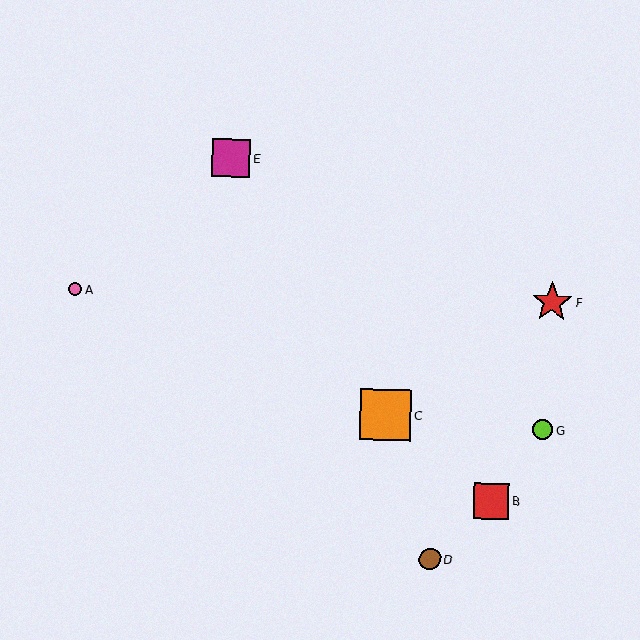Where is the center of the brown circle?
The center of the brown circle is at (430, 559).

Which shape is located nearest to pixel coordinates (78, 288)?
The pink circle (labeled A) at (75, 289) is nearest to that location.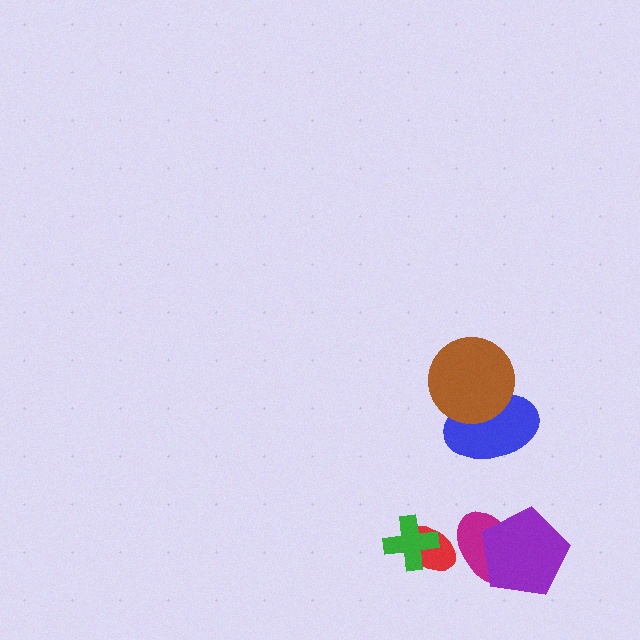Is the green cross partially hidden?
No, no other shape covers it.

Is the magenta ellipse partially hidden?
Yes, it is partially covered by another shape.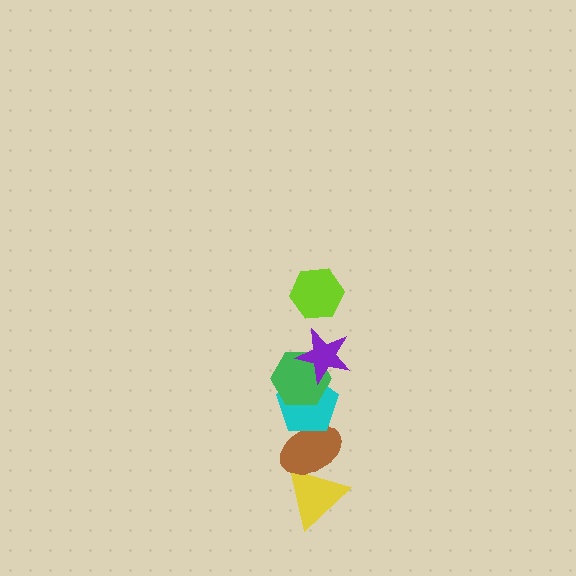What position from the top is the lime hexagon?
The lime hexagon is 1st from the top.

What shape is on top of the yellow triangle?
The brown ellipse is on top of the yellow triangle.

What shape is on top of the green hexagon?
The purple star is on top of the green hexagon.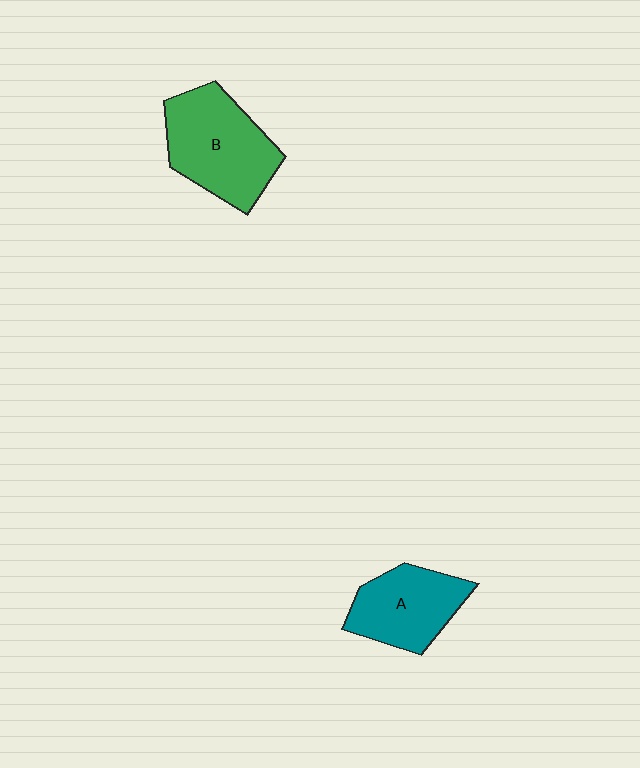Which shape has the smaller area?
Shape A (teal).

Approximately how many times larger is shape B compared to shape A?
Approximately 1.3 times.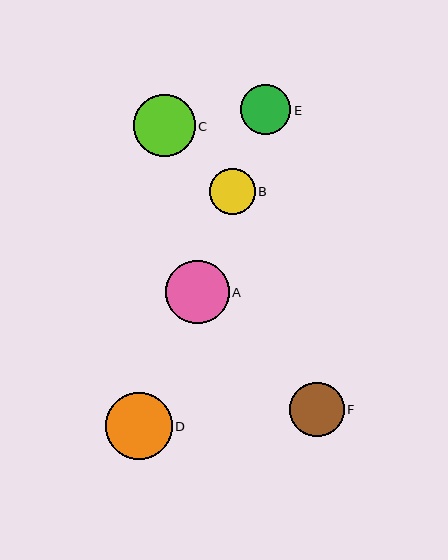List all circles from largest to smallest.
From largest to smallest: D, A, C, F, E, B.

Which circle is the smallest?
Circle B is the smallest with a size of approximately 46 pixels.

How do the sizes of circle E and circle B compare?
Circle E and circle B are approximately the same size.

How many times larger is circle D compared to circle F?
Circle D is approximately 1.2 times the size of circle F.